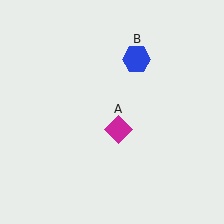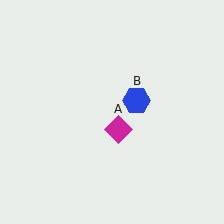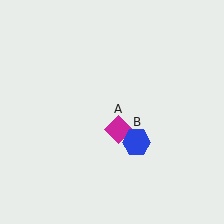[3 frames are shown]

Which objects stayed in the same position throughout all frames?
Magenta diamond (object A) remained stationary.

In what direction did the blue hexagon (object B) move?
The blue hexagon (object B) moved down.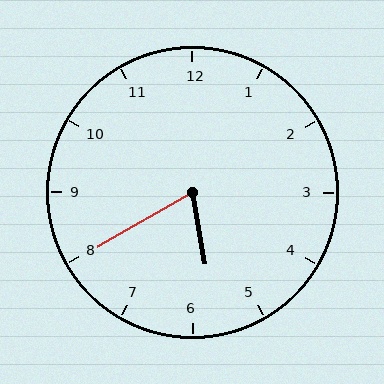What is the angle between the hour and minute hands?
Approximately 70 degrees.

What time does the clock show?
5:40.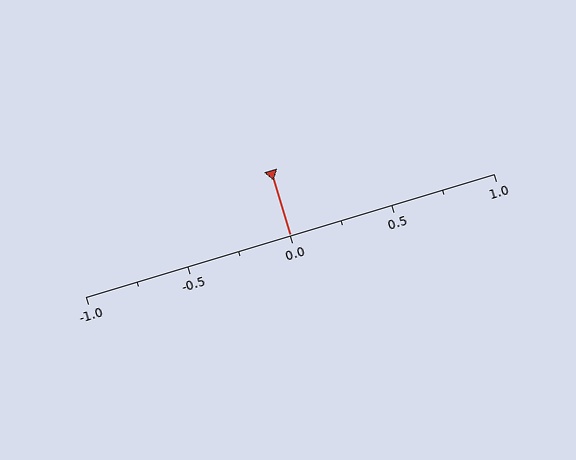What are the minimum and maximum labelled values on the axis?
The axis runs from -1.0 to 1.0.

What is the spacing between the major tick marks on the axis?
The major ticks are spaced 0.5 apart.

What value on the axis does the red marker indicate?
The marker indicates approximately 0.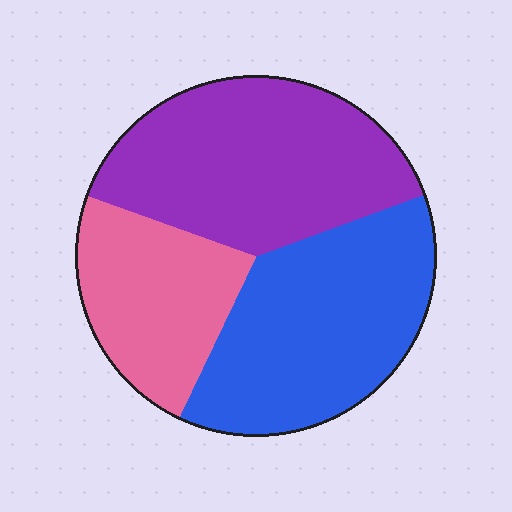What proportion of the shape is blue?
Blue covers around 35% of the shape.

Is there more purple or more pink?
Purple.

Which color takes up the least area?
Pink, at roughly 25%.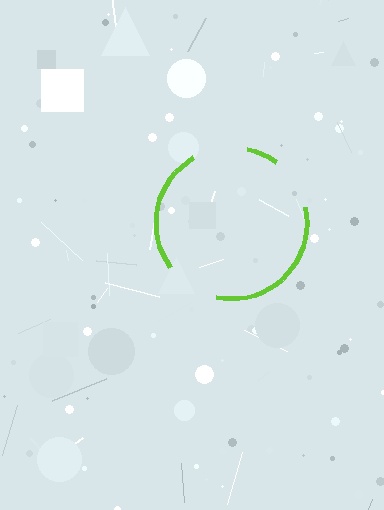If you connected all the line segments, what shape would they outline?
They would outline a circle.